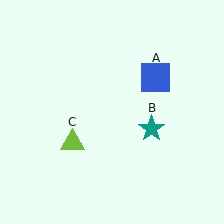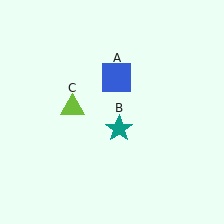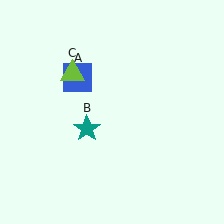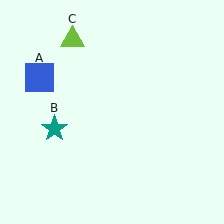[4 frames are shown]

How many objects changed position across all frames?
3 objects changed position: blue square (object A), teal star (object B), lime triangle (object C).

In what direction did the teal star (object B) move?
The teal star (object B) moved left.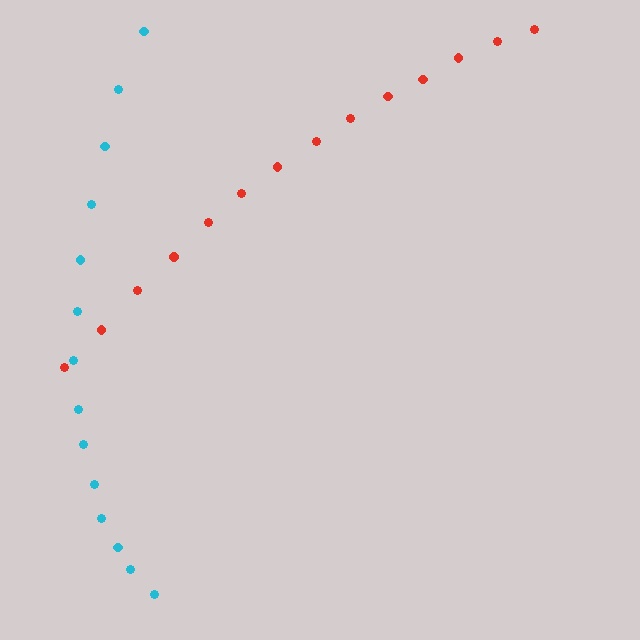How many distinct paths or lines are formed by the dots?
There are 2 distinct paths.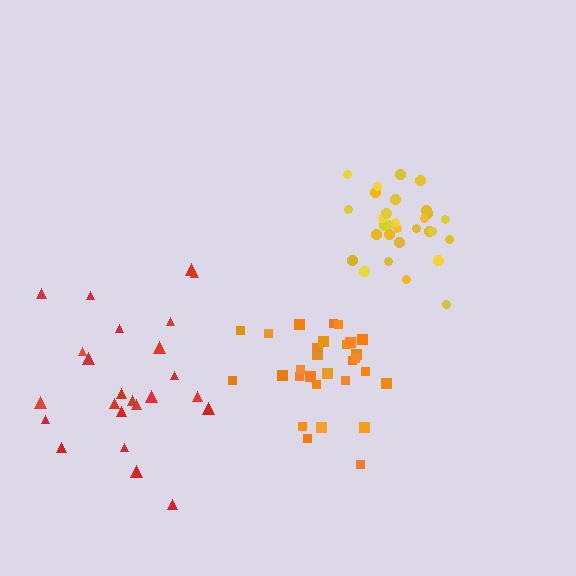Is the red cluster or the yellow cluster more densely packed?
Yellow.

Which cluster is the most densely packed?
Yellow.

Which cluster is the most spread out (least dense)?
Red.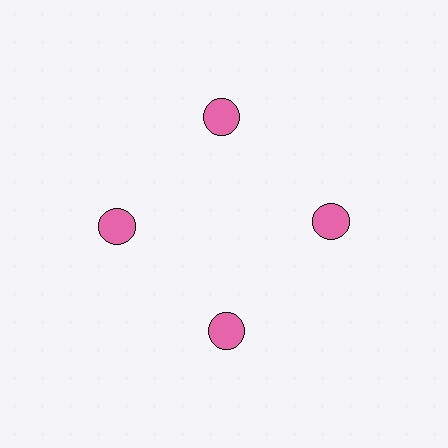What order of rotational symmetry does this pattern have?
This pattern has 4-fold rotational symmetry.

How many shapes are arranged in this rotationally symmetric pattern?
There are 4 shapes, arranged in 4 groups of 1.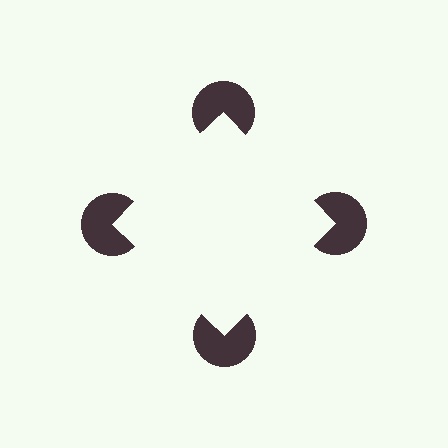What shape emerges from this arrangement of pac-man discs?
An illusory square — its edges are inferred from the aligned wedge cuts in the pac-man discs, not physically drawn.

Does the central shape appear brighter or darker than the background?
It typically appears slightly brighter than the background, even though no actual brightness change is drawn.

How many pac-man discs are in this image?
There are 4 — one at each vertex of the illusory square.